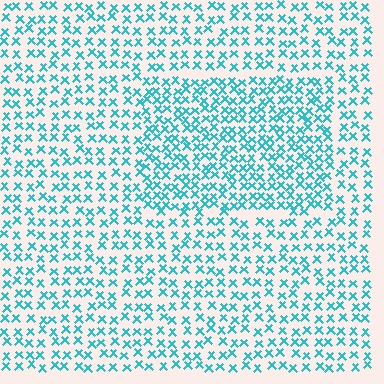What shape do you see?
I see a rectangle.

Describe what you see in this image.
The image contains small cyan elements arranged at two different densities. A rectangle-shaped region is visible where the elements are more densely packed than the surrounding area.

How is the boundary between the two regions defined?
The boundary is defined by a change in element density (approximately 1.6x ratio). All elements are the same color, size, and shape.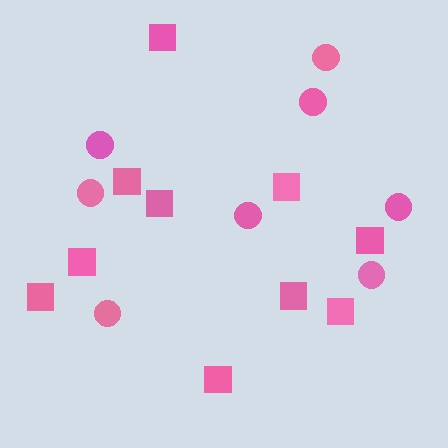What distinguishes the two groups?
There are 2 groups: one group of squares (10) and one group of circles (8).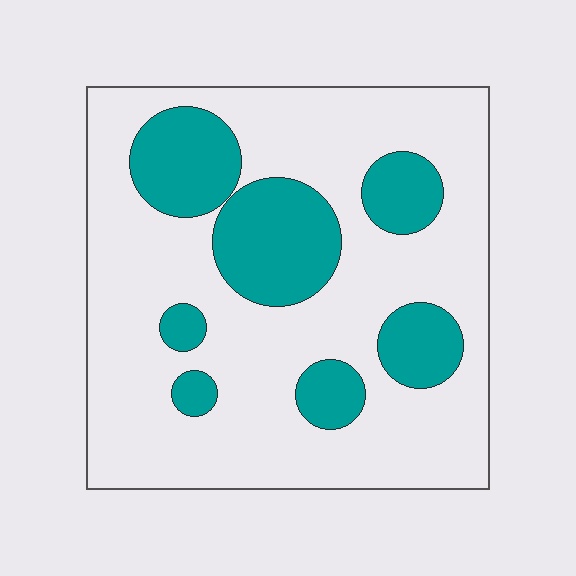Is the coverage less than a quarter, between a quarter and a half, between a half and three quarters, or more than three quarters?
Between a quarter and a half.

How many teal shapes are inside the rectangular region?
7.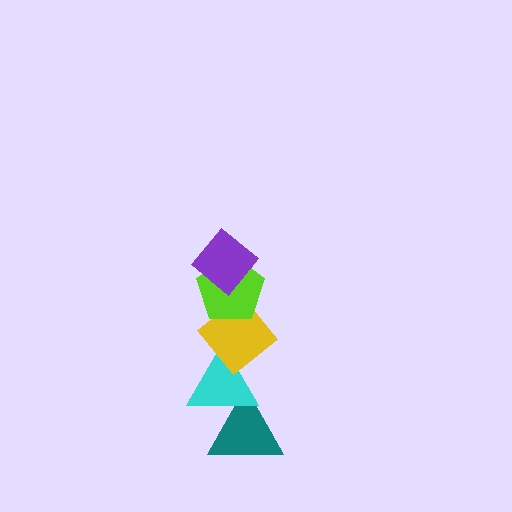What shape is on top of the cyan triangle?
The yellow diamond is on top of the cyan triangle.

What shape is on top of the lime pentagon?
The purple diamond is on top of the lime pentagon.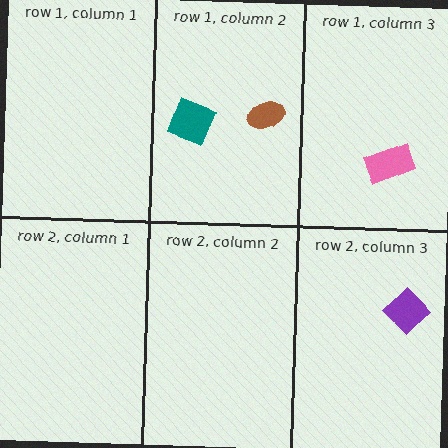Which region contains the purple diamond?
The row 2, column 3 region.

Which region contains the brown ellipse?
The row 1, column 2 region.